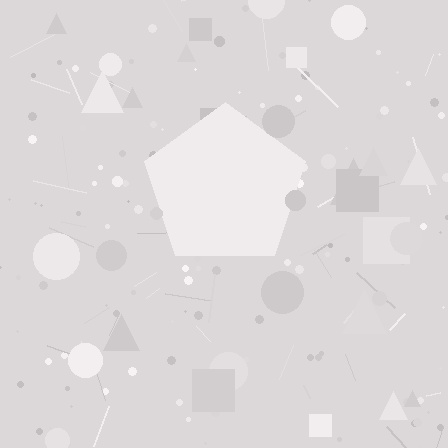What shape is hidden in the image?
A pentagon is hidden in the image.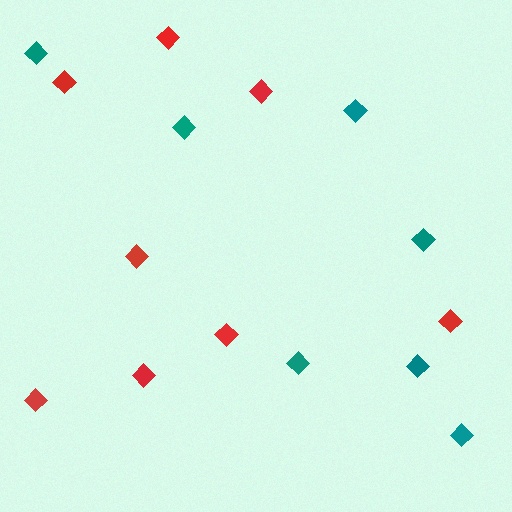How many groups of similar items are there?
There are 2 groups: one group of red diamonds (8) and one group of teal diamonds (7).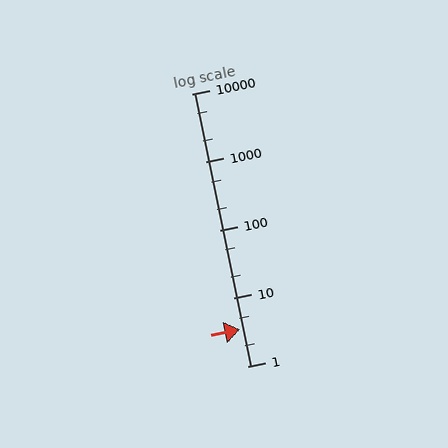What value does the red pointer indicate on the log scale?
The pointer indicates approximately 3.5.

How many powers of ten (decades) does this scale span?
The scale spans 4 decades, from 1 to 10000.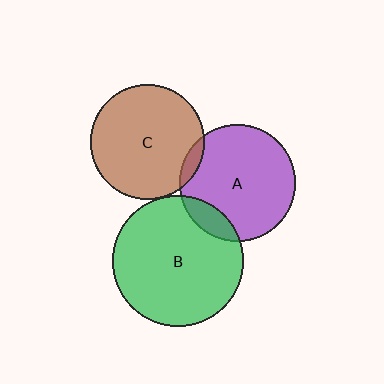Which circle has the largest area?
Circle B (green).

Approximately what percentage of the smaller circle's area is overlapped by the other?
Approximately 5%.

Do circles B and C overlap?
Yes.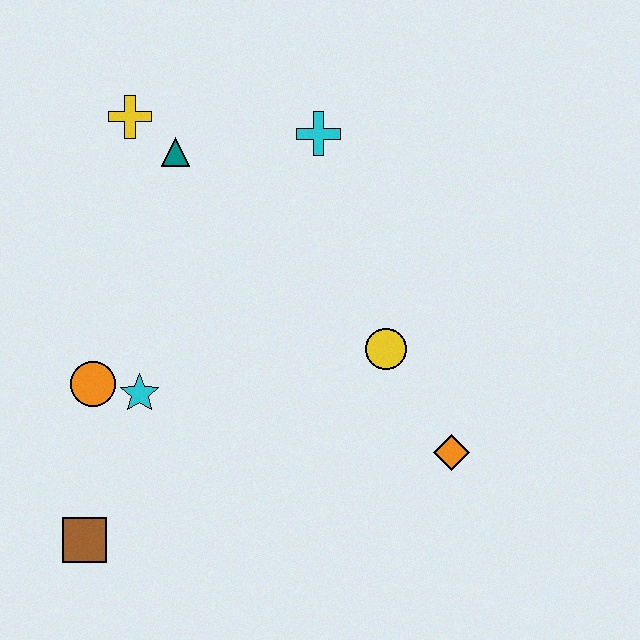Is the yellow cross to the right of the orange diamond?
No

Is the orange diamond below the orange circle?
Yes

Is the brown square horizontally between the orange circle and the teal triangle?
No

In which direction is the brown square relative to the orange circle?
The brown square is below the orange circle.